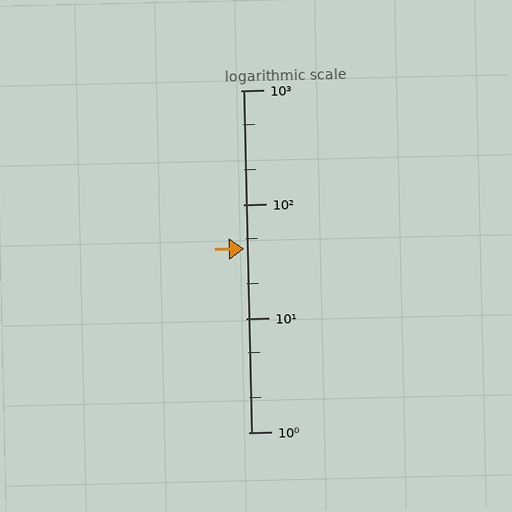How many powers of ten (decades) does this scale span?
The scale spans 3 decades, from 1 to 1000.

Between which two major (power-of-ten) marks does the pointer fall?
The pointer is between 10 and 100.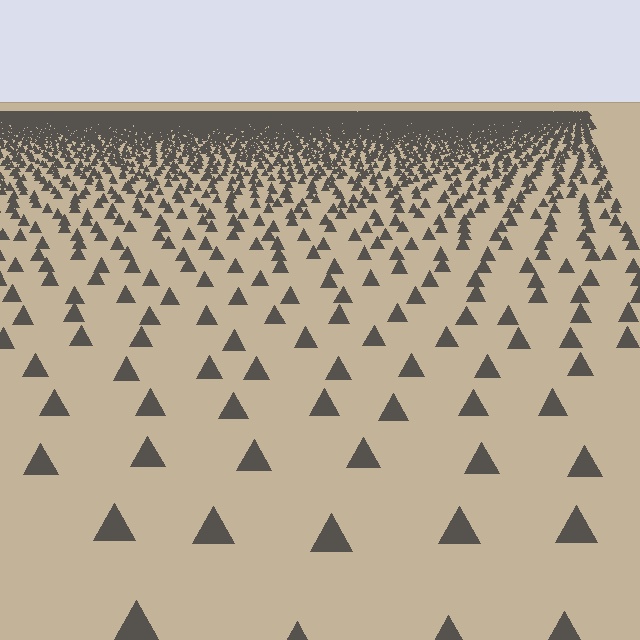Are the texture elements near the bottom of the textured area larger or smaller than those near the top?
Larger. Near the bottom, elements are closer to the viewer and appear at a bigger on-screen size.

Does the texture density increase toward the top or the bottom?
Density increases toward the top.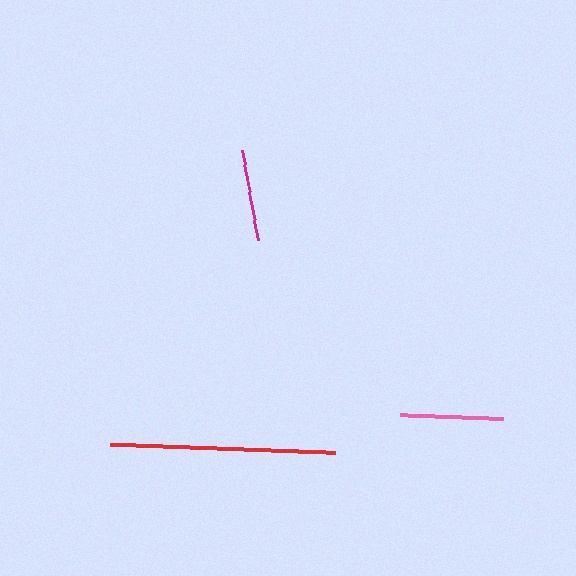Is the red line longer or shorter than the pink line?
The red line is longer than the pink line.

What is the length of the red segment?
The red segment is approximately 225 pixels long.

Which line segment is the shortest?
The magenta line is the shortest at approximately 91 pixels.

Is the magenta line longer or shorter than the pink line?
The pink line is longer than the magenta line.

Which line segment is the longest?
The red line is the longest at approximately 225 pixels.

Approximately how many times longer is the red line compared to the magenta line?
The red line is approximately 2.5 times the length of the magenta line.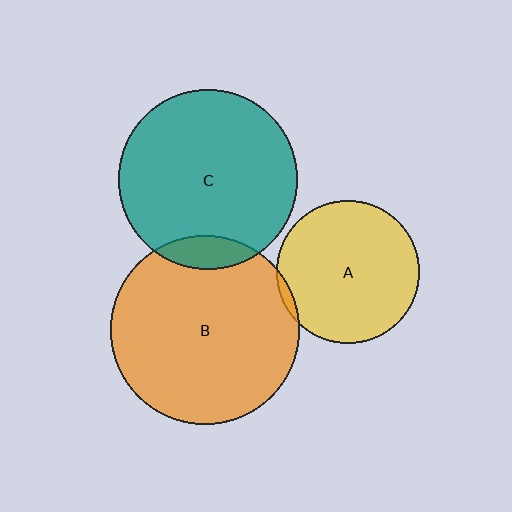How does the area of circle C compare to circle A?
Approximately 1.6 times.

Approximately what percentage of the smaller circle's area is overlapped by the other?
Approximately 5%.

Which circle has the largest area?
Circle B (orange).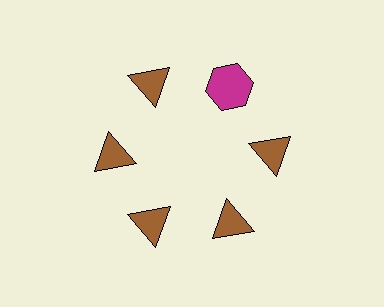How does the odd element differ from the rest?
It differs in both color (magenta instead of brown) and shape (hexagon instead of triangle).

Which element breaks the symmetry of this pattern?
The magenta hexagon at roughly the 1 o'clock position breaks the symmetry. All other shapes are brown triangles.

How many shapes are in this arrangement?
There are 6 shapes arranged in a ring pattern.